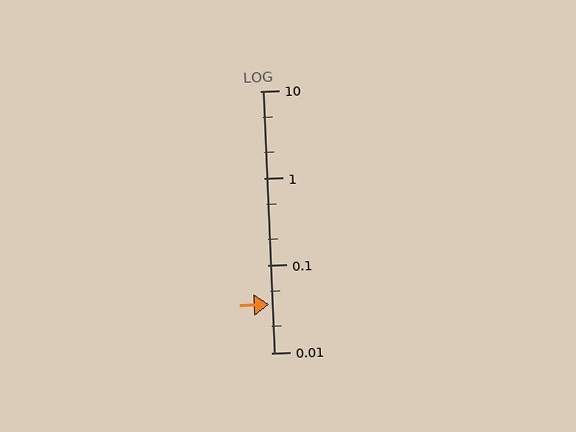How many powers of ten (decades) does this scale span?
The scale spans 3 decades, from 0.01 to 10.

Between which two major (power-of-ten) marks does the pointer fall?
The pointer is between 0.01 and 0.1.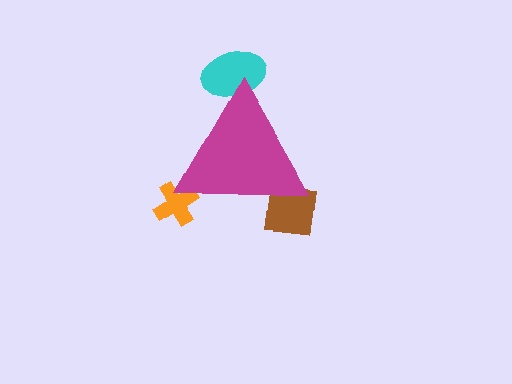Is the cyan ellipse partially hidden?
Yes, the cyan ellipse is partially hidden behind the magenta triangle.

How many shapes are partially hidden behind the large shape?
3 shapes are partially hidden.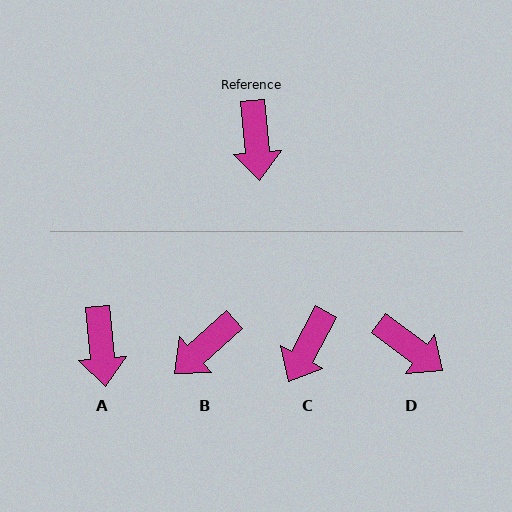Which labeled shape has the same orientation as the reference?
A.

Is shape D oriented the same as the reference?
No, it is off by about 48 degrees.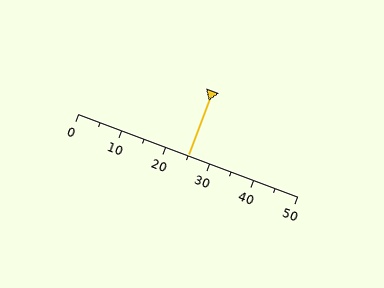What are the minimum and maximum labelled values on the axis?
The axis runs from 0 to 50.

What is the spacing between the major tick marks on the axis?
The major ticks are spaced 10 apart.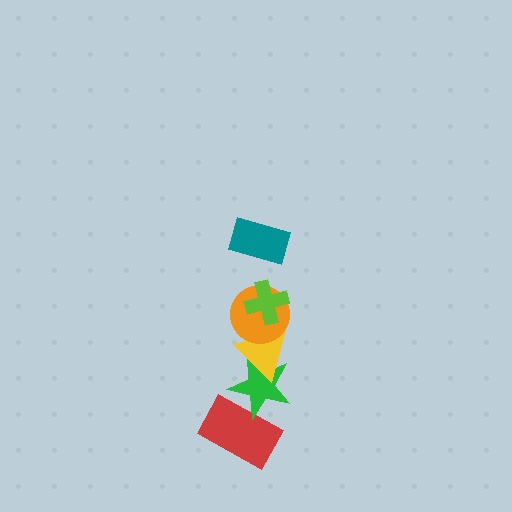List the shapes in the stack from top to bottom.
From top to bottom: the teal rectangle, the lime cross, the orange circle, the yellow triangle, the green star, the red rectangle.